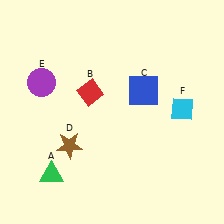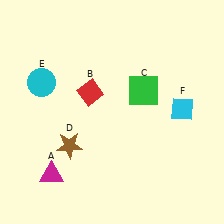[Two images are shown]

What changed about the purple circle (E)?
In Image 1, E is purple. In Image 2, it changed to cyan.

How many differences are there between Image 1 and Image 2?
There are 3 differences between the two images.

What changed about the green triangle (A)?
In Image 1, A is green. In Image 2, it changed to magenta.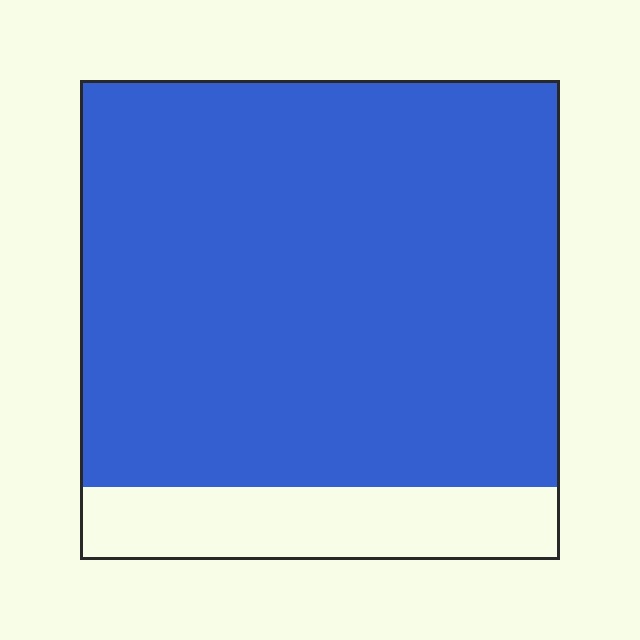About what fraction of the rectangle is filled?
About five sixths (5/6).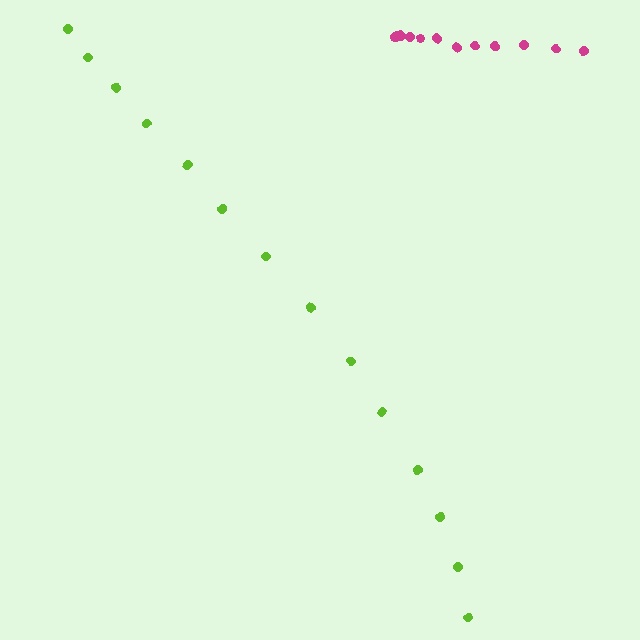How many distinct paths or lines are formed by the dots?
There are 2 distinct paths.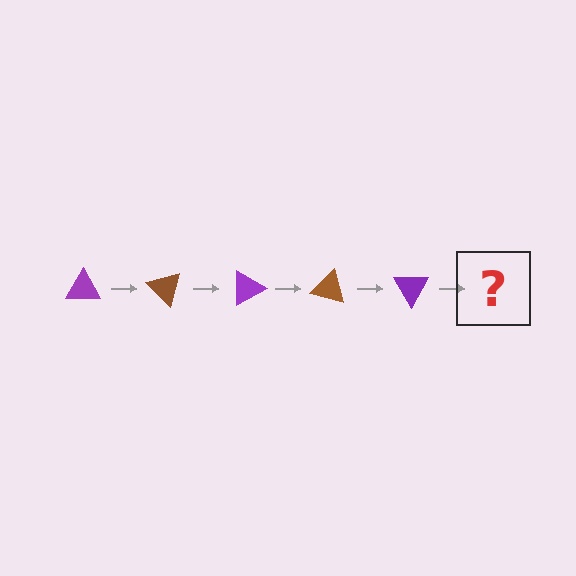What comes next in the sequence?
The next element should be a brown triangle, rotated 225 degrees from the start.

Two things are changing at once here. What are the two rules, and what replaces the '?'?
The two rules are that it rotates 45 degrees each step and the color cycles through purple and brown. The '?' should be a brown triangle, rotated 225 degrees from the start.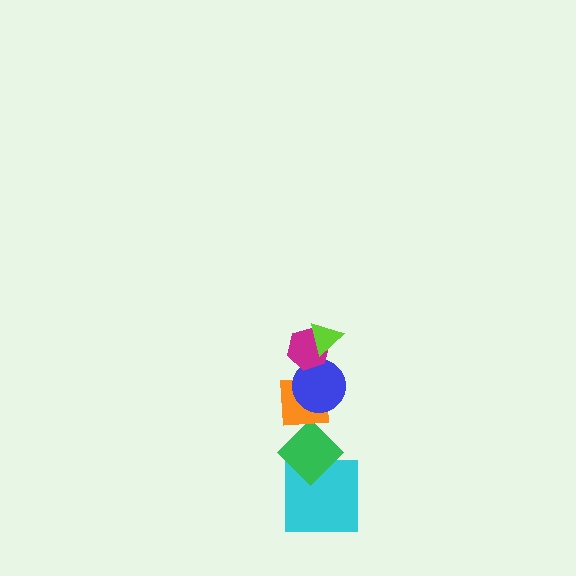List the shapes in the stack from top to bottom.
From top to bottom: the lime triangle, the magenta hexagon, the blue circle, the orange square, the green diamond, the cyan square.